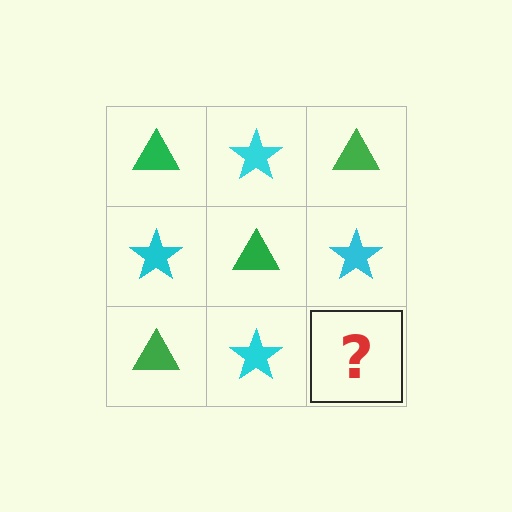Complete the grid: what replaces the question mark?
The question mark should be replaced with a green triangle.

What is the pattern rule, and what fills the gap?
The rule is that it alternates green triangle and cyan star in a checkerboard pattern. The gap should be filled with a green triangle.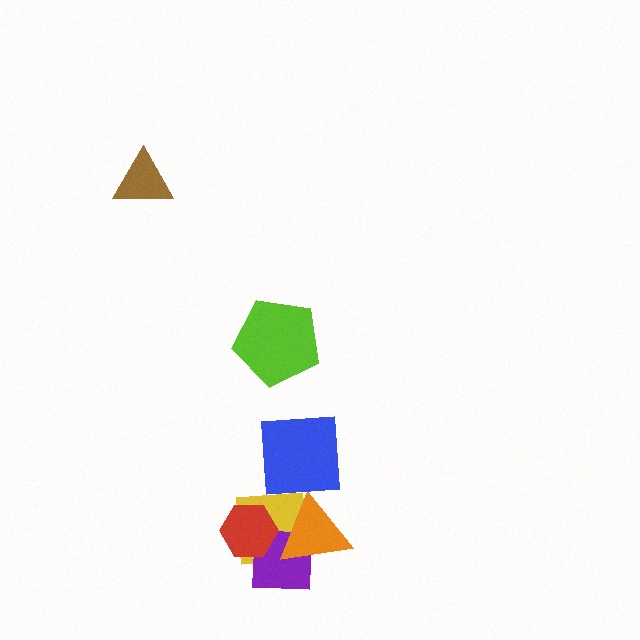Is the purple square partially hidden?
Yes, it is partially covered by another shape.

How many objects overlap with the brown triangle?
0 objects overlap with the brown triangle.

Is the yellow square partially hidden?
Yes, it is partially covered by another shape.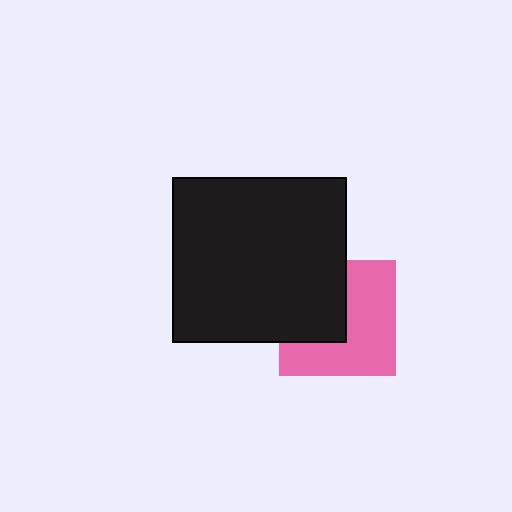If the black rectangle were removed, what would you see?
You would see the complete pink square.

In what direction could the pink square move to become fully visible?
The pink square could move toward the lower-right. That would shift it out from behind the black rectangle entirely.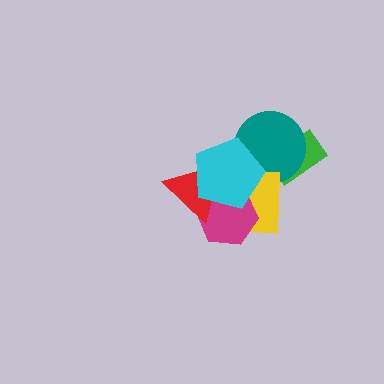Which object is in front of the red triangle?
The cyan pentagon is in front of the red triangle.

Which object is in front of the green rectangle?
The teal circle is in front of the green rectangle.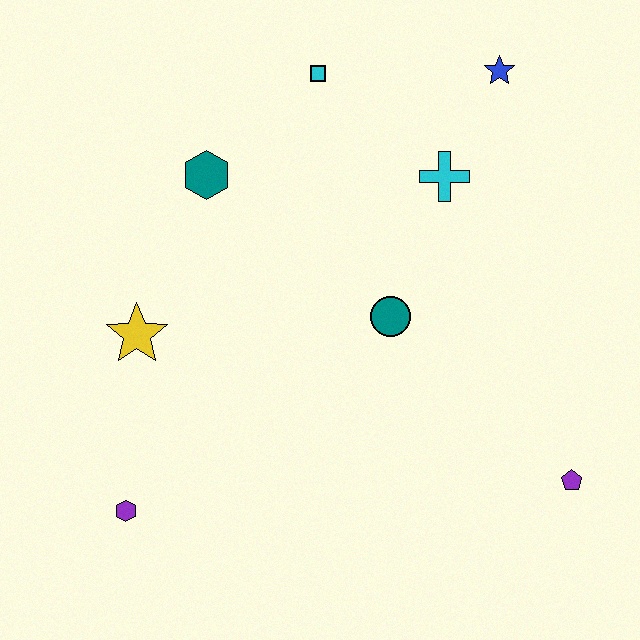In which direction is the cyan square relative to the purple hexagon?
The cyan square is above the purple hexagon.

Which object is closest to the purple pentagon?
The teal circle is closest to the purple pentagon.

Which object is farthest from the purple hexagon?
The blue star is farthest from the purple hexagon.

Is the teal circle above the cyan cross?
No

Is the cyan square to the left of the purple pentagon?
Yes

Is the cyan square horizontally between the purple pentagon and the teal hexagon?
Yes